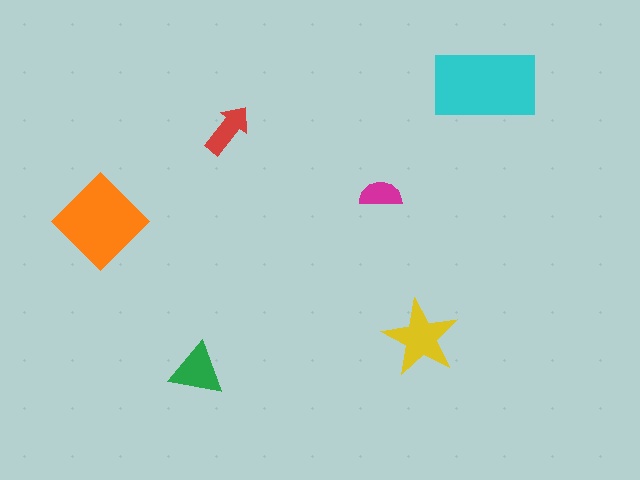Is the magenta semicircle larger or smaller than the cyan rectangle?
Smaller.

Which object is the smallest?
The magenta semicircle.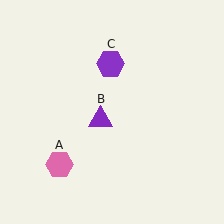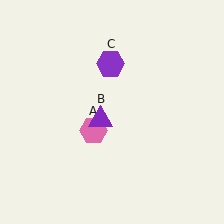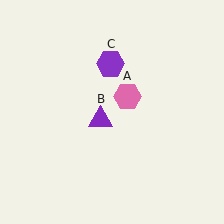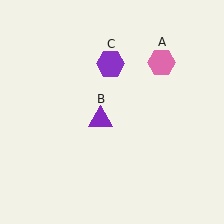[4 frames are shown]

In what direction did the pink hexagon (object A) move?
The pink hexagon (object A) moved up and to the right.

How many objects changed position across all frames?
1 object changed position: pink hexagon (object A).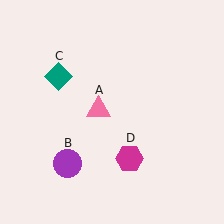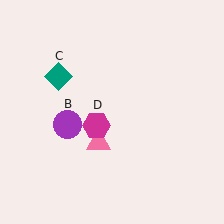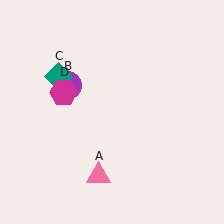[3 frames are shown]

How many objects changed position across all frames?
3 objects changed position: pink triangle (object A), purple circle (object B), magenta hexagon (object D).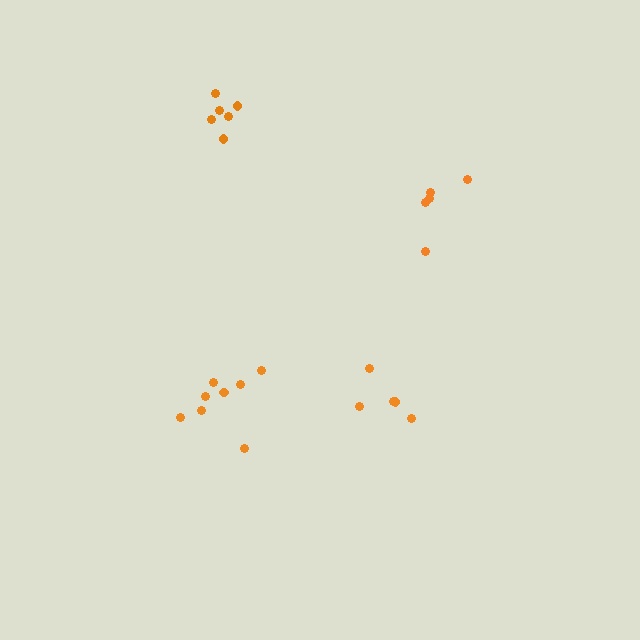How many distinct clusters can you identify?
There are 4 distinct clusters.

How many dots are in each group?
Group 1: 6 dots, Group 2: 5 dots, Group 3: 5 dots, Group 4: 8 dots (24 total).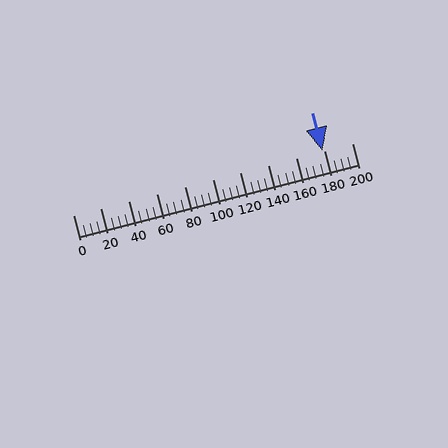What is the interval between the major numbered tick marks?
The major tick marks are spaced 20 units apart.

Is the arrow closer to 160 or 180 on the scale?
The arrow is closer to 180.